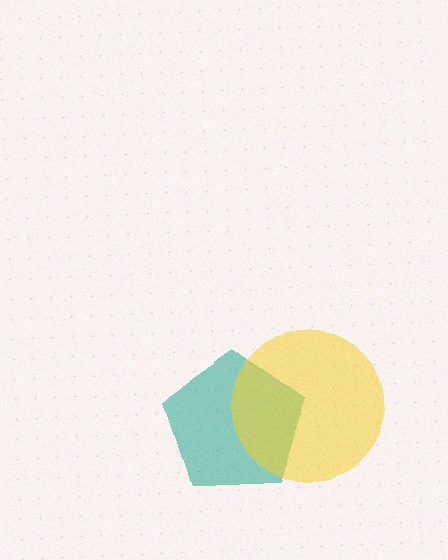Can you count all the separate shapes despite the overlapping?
Yes, there are 2 separate shapes.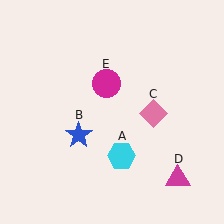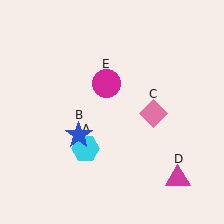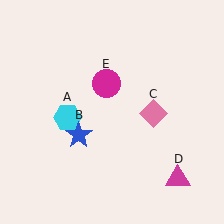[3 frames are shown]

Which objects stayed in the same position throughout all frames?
Blue star (object B) and pink diamond (object C) and magenta triangle (object D) and magenta circle (object E) remained stationary.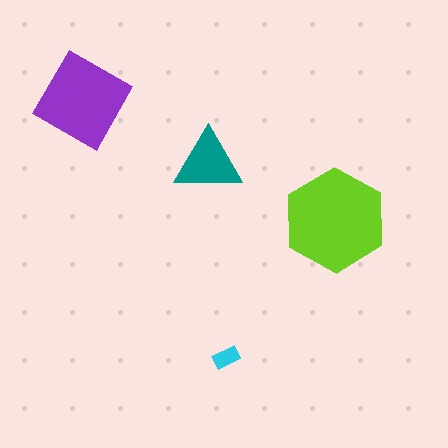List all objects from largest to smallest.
The lime hexagon, the purple square, the teal triangle, the cyan rectangle.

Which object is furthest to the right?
The lime hexagon is rightmost.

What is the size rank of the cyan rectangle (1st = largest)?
4th.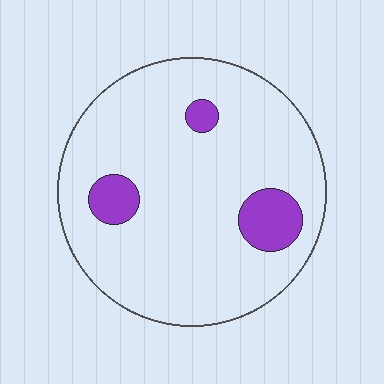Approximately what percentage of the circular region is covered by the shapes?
Approximately 10%.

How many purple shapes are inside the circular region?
3.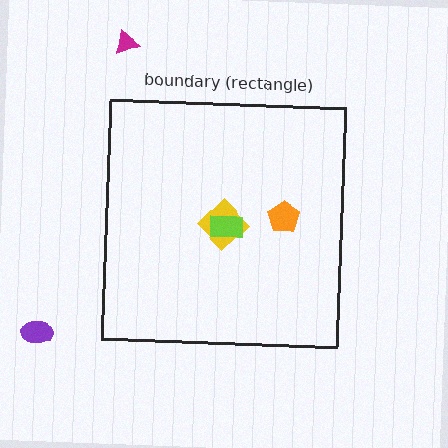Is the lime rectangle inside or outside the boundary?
Inside.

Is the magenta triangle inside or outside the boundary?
Outside.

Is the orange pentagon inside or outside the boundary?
Inside.